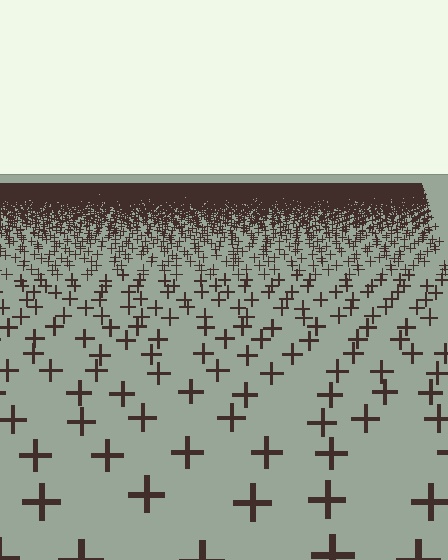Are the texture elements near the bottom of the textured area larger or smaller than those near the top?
Larger. Near the bottom, elements are closer to the viewer and appear at a bigger on-screen size.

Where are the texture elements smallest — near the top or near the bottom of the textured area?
Near the top.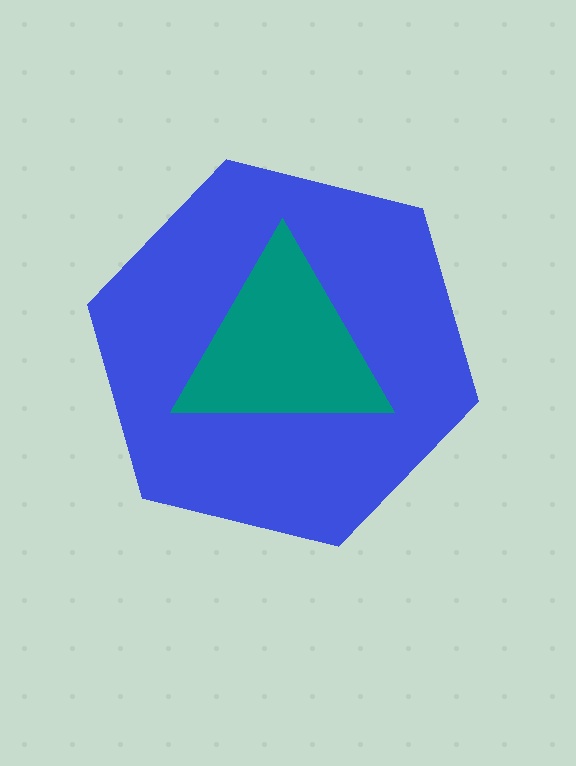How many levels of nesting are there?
2.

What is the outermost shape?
The blue hexagon.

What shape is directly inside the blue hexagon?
The teal triangle.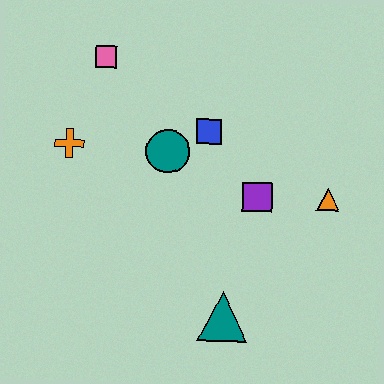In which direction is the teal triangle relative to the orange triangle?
The teal triangle is below the orange triangle.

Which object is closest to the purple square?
The orange triangle is closest to the purple square.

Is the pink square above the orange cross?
Yes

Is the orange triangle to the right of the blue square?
Yes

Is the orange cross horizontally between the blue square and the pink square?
No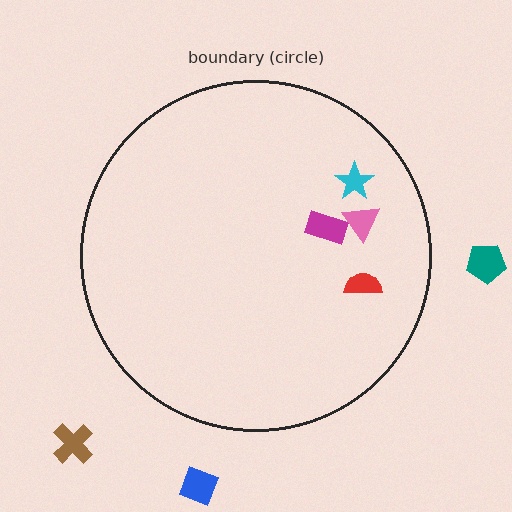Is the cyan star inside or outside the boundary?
Inside.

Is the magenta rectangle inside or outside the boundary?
Inside.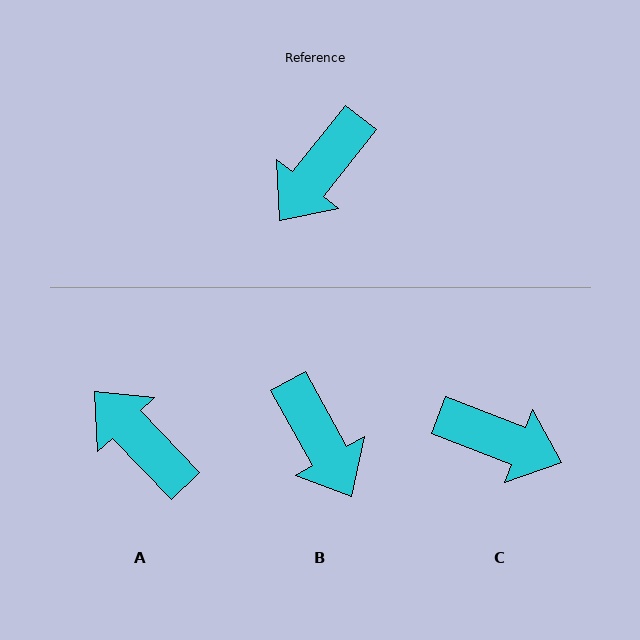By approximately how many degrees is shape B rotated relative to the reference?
Approximately 68 degrees counter-clockwise.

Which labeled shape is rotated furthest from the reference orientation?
C, about 107 degrees away.